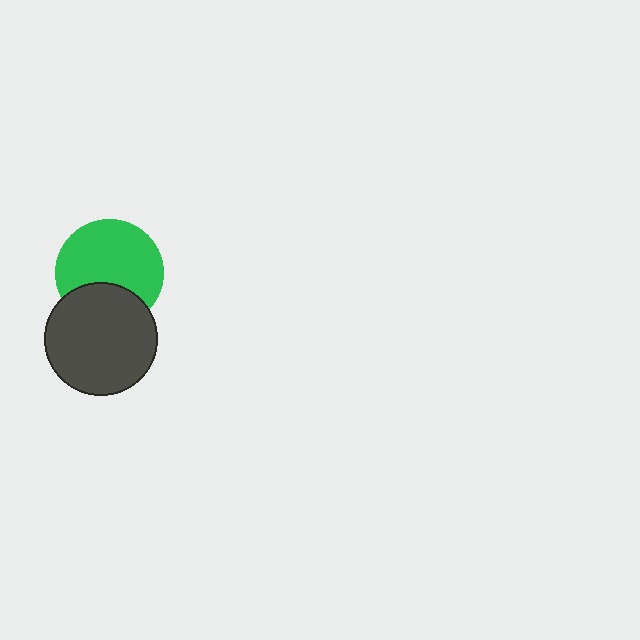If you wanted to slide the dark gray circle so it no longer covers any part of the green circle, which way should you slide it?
Slide it down — that is the most direct way to separate the two shapes.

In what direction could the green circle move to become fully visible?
The green circle could move up. That would shift it out from behind the dark gray circle entirely.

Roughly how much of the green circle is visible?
Most of it is visible (roughly 70%).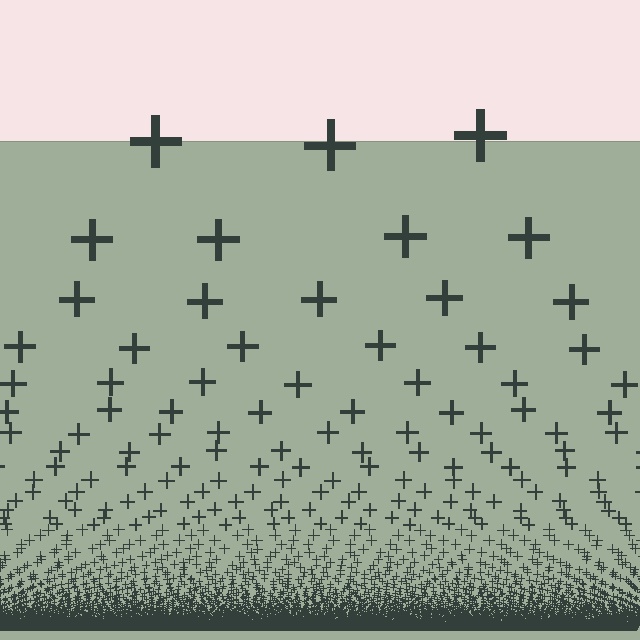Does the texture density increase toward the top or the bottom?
Density increases toward the bottom.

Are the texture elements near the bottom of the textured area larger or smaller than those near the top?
Smaller. The gradient is inverted — elements near the bottom are smaller and denser.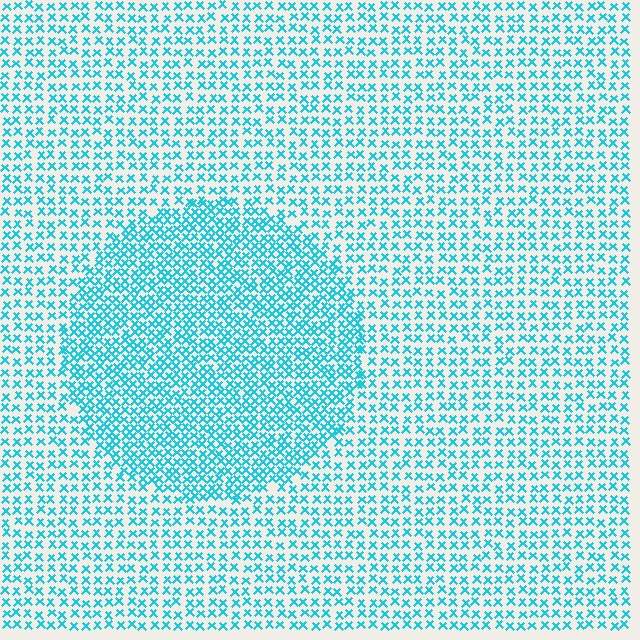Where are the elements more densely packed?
The elements are more densely packed inside the circle boundary.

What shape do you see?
I see a circle.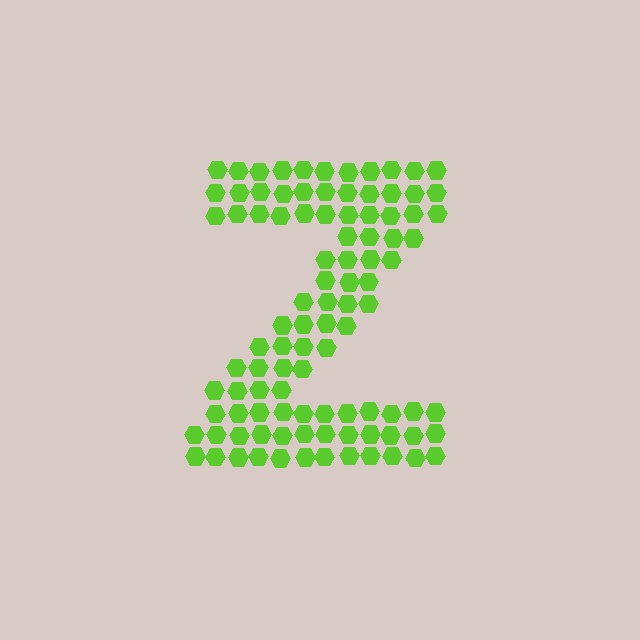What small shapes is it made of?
It is made of small hexagons.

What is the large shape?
The large shape is the letter Z.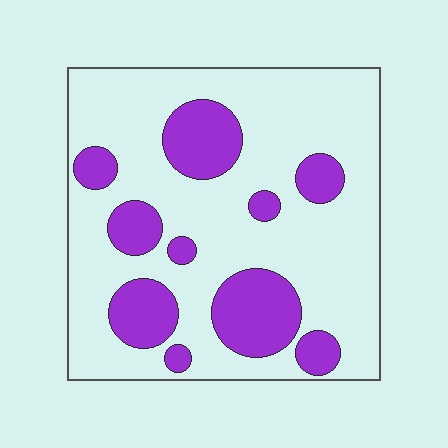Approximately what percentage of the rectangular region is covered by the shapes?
Approximately 25%.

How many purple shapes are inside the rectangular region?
10.